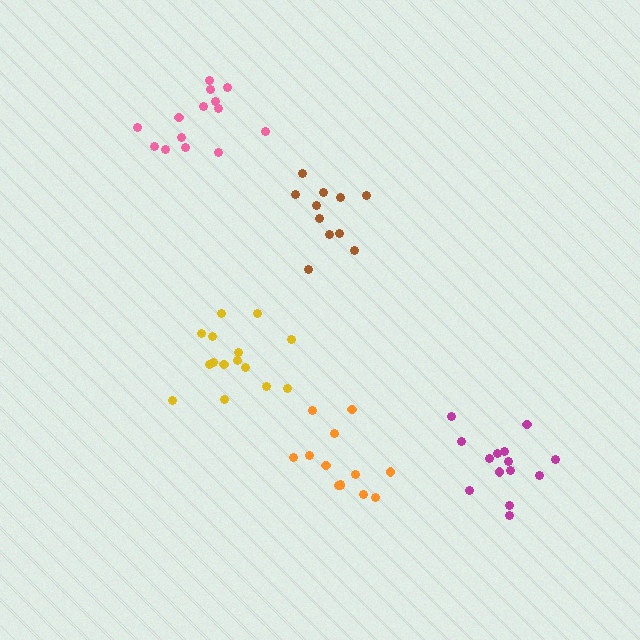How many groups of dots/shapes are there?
There are 5 groups.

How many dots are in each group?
Group 1: 15 dots, Group 2: 14 dots, Group 3: 14 dots, Group 4: 13 dots, Group 5: 11 dots (67 total).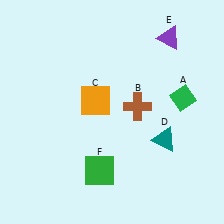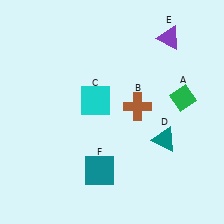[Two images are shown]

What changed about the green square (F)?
In Image 1, F is green. In Image 2, it changed to teal.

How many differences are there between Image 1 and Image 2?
There are 2 differences between the two images.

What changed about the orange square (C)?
In Image 1, C is orange. In Image 2, it changed to cyan.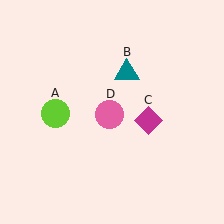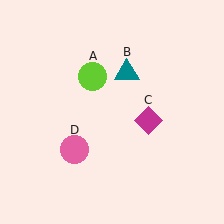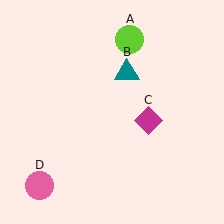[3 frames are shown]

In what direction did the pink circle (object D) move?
The pink circle (object D) moved down and to the left.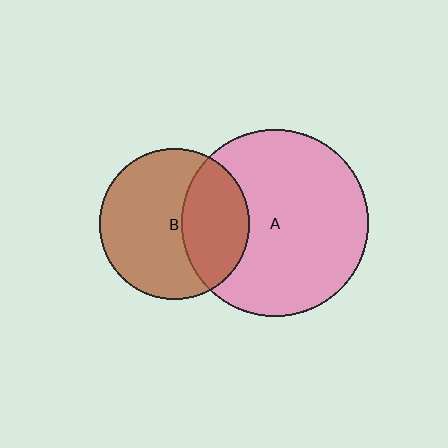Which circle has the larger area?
Circle A (pink).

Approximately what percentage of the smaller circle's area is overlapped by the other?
Approximately 35%.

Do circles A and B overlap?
Yes.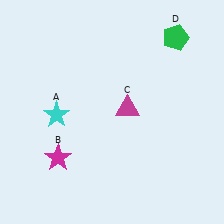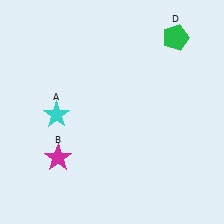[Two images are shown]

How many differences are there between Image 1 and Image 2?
There is 1 difference between the two images.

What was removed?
The magenta triangle (C) was removed in Image 2.